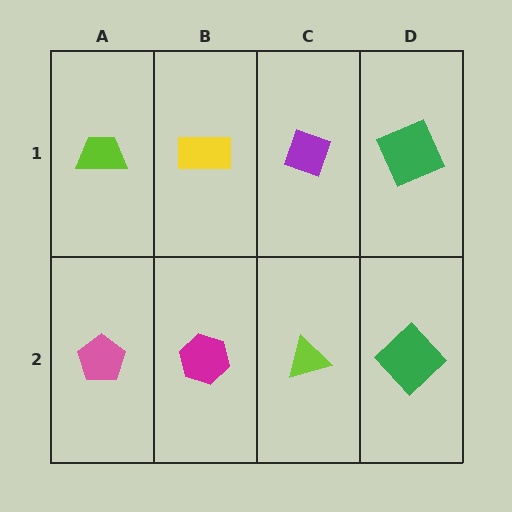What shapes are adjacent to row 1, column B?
A magenta hexagon (row 2, column B), a lime trapezoid (row 1, column A), a purple diamond (row 1, column C).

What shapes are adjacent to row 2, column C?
A purple diamond (row 1, column C), a magenta hexagon (row 2, column B), a green diamond (row 2, column D).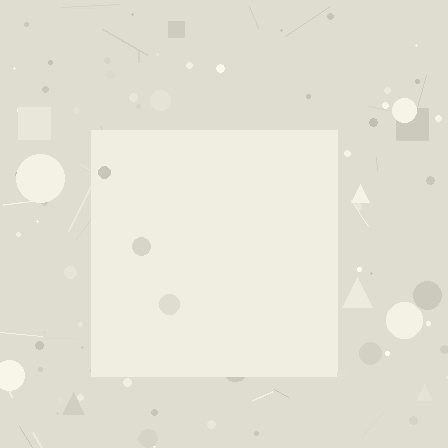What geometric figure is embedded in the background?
A square is embedded in the background.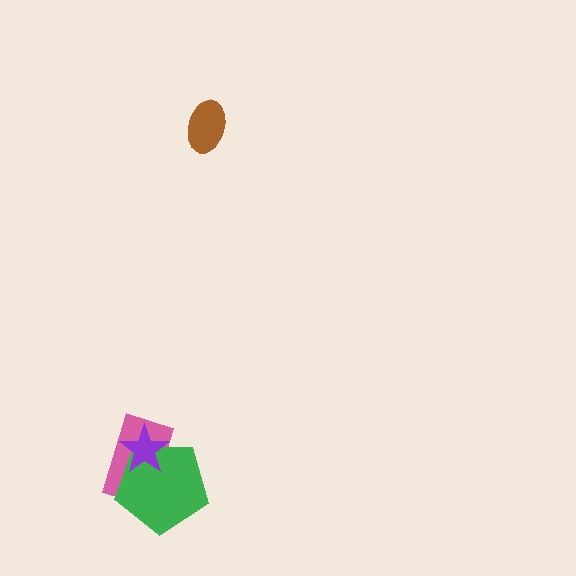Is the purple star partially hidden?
No, no other shape covers it.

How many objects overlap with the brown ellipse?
0 objects overlap with the brown ellipse.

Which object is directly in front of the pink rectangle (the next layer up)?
The green pentagon is directly in front of the pink rectangle.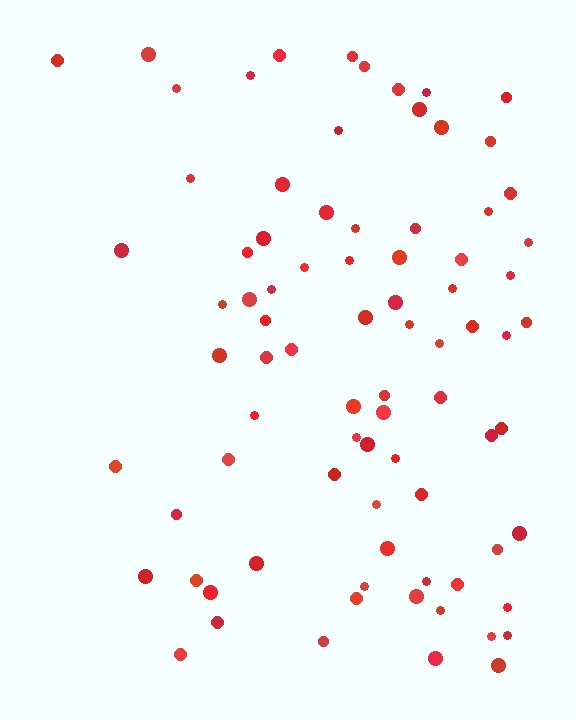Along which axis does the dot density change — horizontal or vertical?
Horizontal.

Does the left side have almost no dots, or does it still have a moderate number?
Still a moderate number, just noticeably fewer than the right.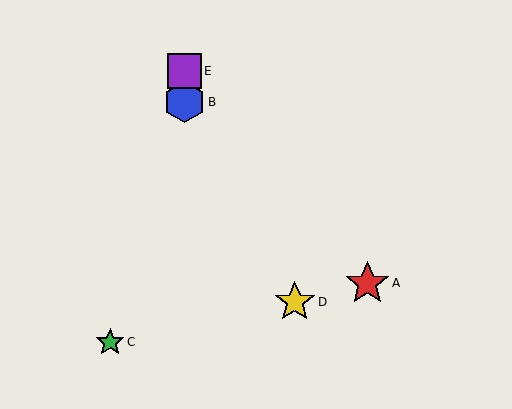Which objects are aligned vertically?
Objects B, E are aligned vertically.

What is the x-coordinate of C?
Object C is at x≈110.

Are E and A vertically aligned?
No, E is at x≈184 and A is at x≈367.